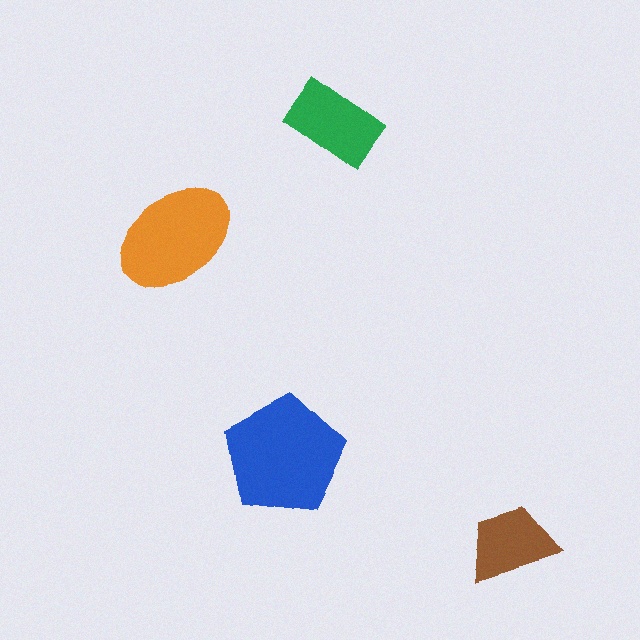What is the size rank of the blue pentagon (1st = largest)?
1st.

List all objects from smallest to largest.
The brown trapezoid, the green rectangle, the orange ellipse, the blue pentagon.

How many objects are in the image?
There are 4 objects in the image.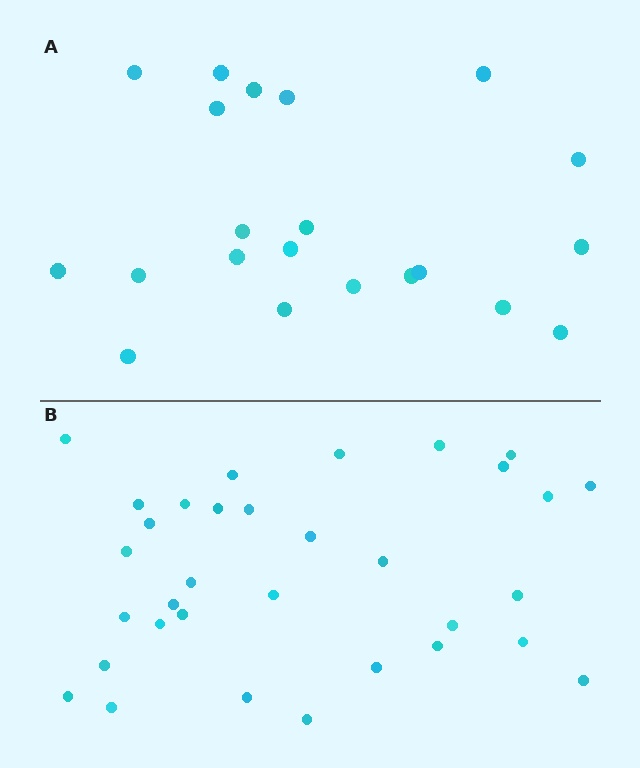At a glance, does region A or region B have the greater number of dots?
Region B (the bottom region) has more dots.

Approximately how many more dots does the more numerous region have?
Region B has roughly 12 or so more dots than region A.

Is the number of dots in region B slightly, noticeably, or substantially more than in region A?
Region B has substantially more. The ratio is roughly 1.6 to 1.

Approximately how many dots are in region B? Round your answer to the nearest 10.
About 30 dots. (The exact count is 33, which rounds to 30.)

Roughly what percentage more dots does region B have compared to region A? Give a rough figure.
About 55% more.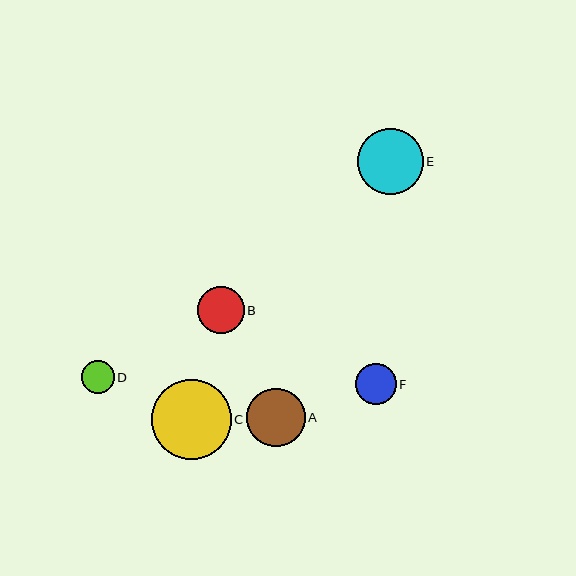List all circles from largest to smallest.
From largest to smallest: C, E, A, B, F, D.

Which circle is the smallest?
Circle D is the smallest with a size of approximately 33 pixels.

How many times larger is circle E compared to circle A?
Circle E is approximately 1.1 times the size of circle A.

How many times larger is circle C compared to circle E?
Circle C is approximately 1.2 times the size of circle E.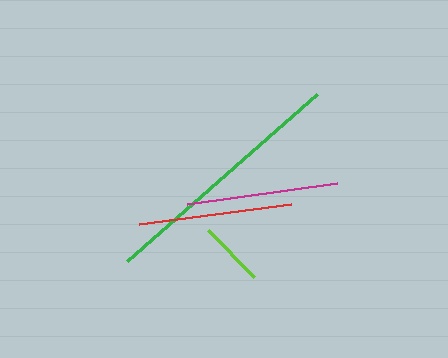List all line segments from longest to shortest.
From longest to shortest: green, red, magenta, lime.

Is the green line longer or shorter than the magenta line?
The green line is longer than the magenta line.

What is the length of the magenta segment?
The magenta segment is approximately 152 pixels long.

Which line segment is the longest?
The green line is the longest at approximately 253 pixels.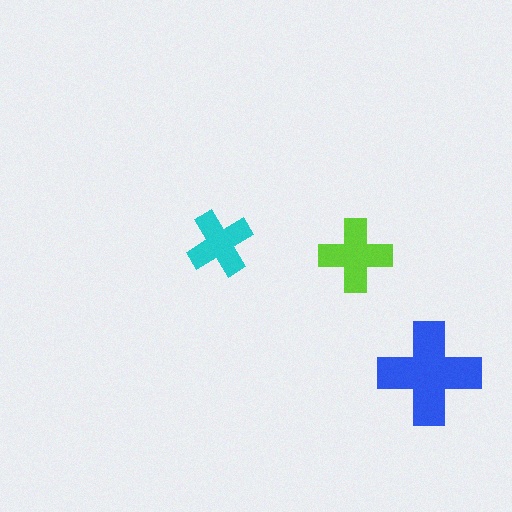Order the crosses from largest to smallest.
the blue one, the lime one, the cyan one.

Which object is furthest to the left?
The cyan cross is leftmost.